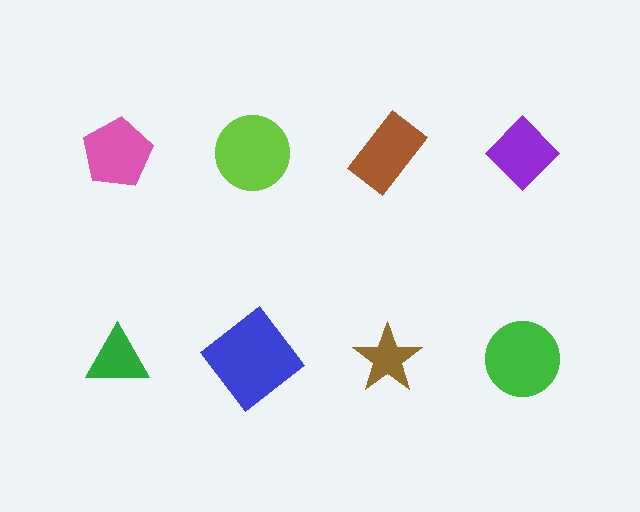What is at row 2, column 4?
A green circle.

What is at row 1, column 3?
A brown rectangle.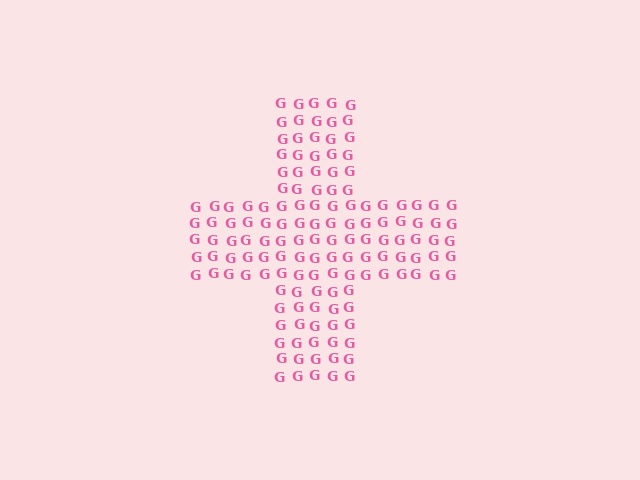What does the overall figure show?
The overall figure shows a cross.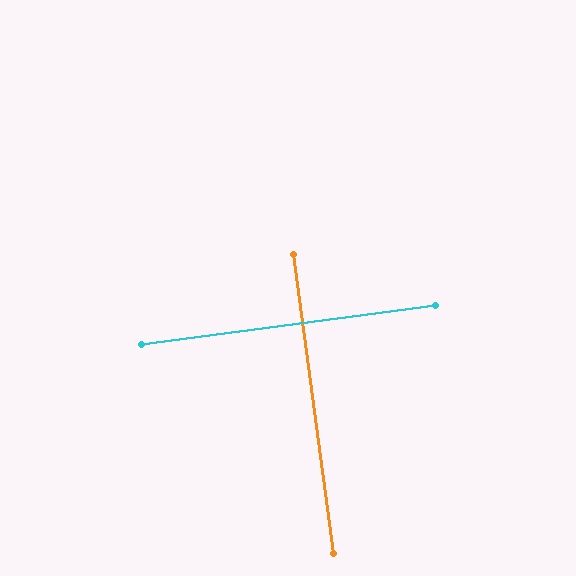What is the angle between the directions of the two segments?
Approximately 90 degrees.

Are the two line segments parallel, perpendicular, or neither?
Perpendicular — they meet at approximately 90°.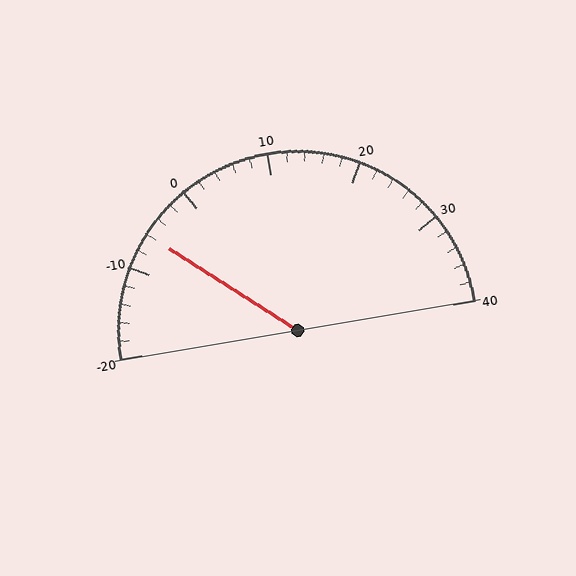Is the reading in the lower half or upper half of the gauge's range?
The reading is in the lower half of the range (-20 to 40).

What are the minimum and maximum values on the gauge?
The gauge ranges from -20 to 40.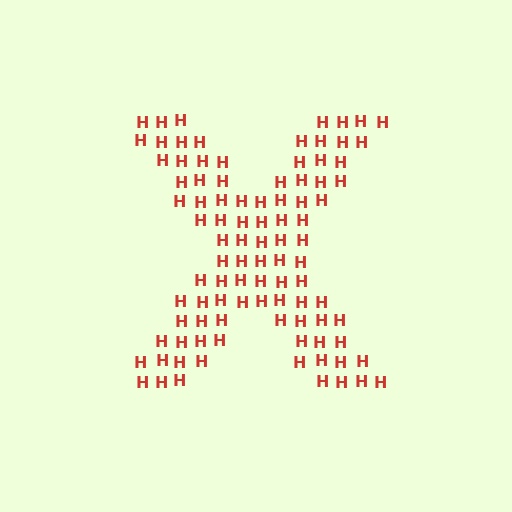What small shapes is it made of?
It is made of small letter H's.